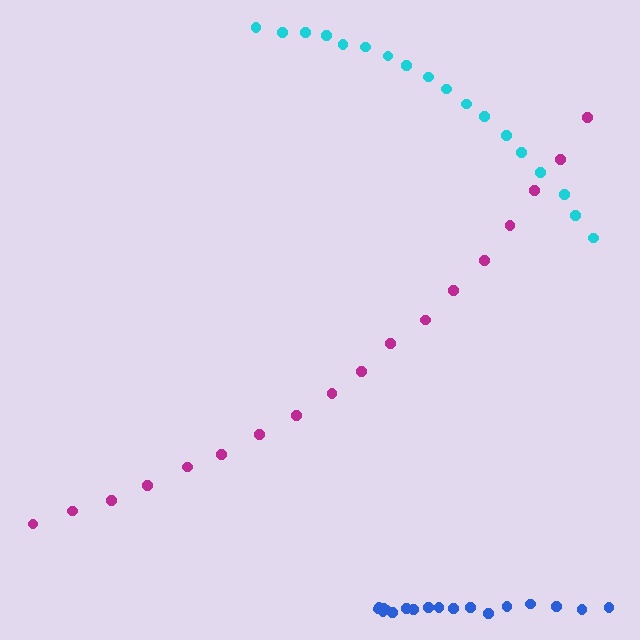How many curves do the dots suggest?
There are 3 distinct paths.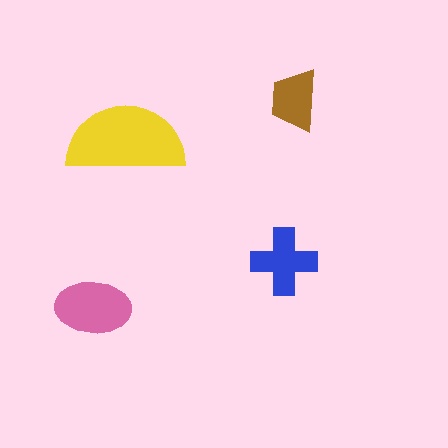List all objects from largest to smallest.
The yellow semicircle, the pink ellipse, the blue cross, the brown trapezoid.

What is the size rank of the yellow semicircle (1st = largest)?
1st.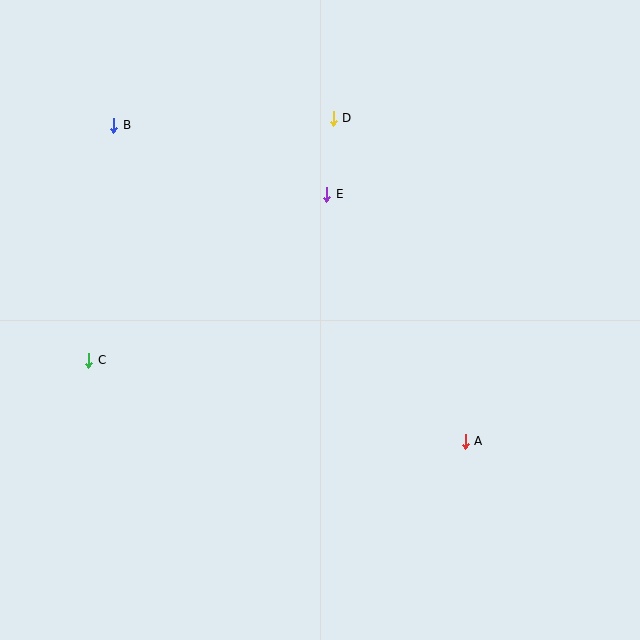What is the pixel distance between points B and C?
The distance between B and C is 236 pixels.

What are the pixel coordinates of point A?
Point A is at (465, 441).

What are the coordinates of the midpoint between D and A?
The midpoint between D and A is at (399, 280).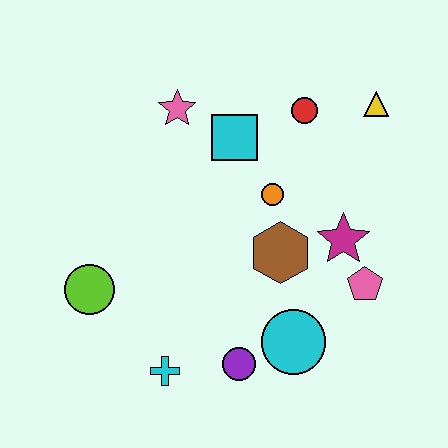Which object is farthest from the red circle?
The cyan cross is farthest from the red circle.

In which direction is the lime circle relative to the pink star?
The lime circle is below the pink star.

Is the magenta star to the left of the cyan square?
No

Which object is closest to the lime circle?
The cyan cross is closest to the lime circle.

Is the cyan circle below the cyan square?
Yes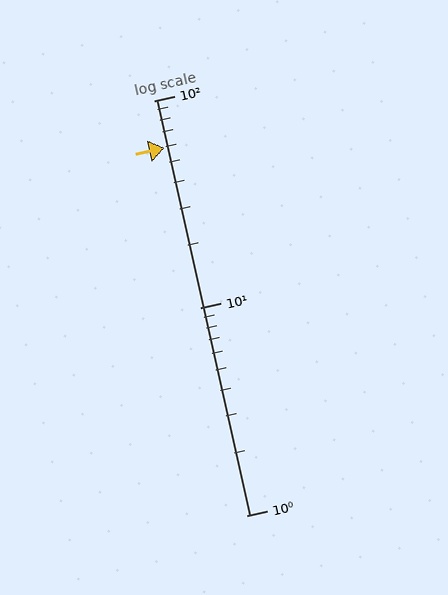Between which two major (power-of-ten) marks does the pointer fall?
The pointer is between 10 and 100.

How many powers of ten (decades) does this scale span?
The scale spans 2 decades, from 1 to 100.